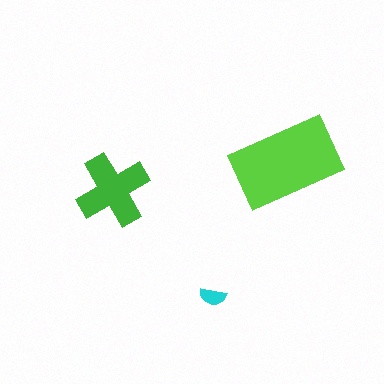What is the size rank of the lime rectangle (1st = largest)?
1st.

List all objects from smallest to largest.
The cyan semicircle, the green cross, the lime rectangle.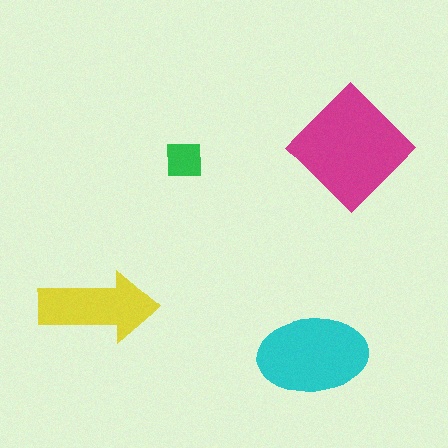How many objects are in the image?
There are 4 objects in the image.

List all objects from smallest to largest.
The green square, the yellow arrow, the cyan ellipse, the magenta diamond.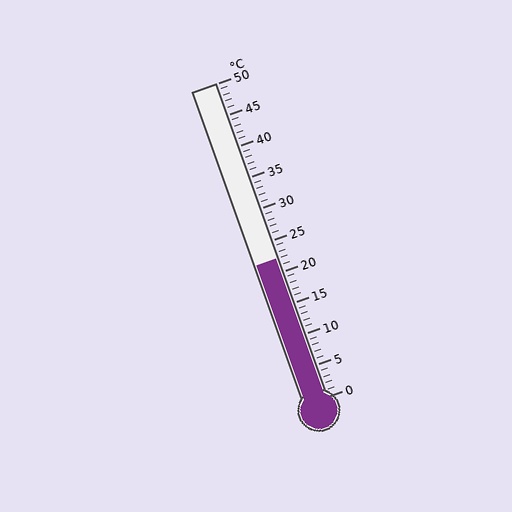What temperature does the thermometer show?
The thermometer shows approximately 22°C.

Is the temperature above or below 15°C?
The temperature is above 15°C.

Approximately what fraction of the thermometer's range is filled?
The thermometer is filled to approximately 45% of its range.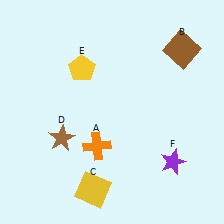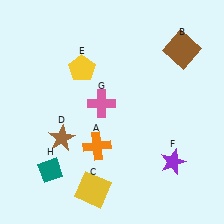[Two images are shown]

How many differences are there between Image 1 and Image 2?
There are 2 differences between the two images.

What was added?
A pink cross (G), a teal diamond (H) were added in Image 2.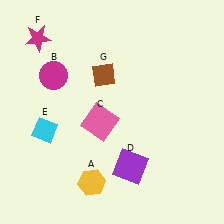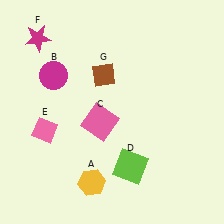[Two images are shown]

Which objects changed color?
D changed from purple to lime. E changed from cyan to pink.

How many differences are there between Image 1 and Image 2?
There are 2 differences between the two images.